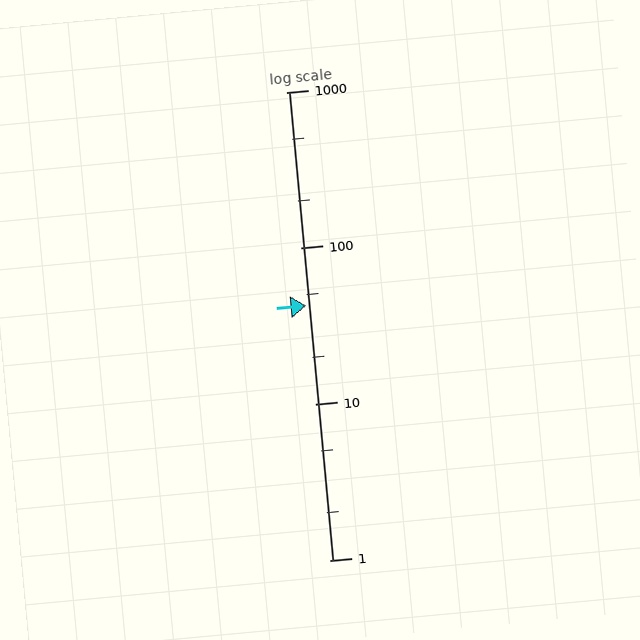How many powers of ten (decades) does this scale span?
The scale spans 3 decades, from 1 to 1000.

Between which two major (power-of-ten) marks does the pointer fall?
The pointer is between 10 and 100.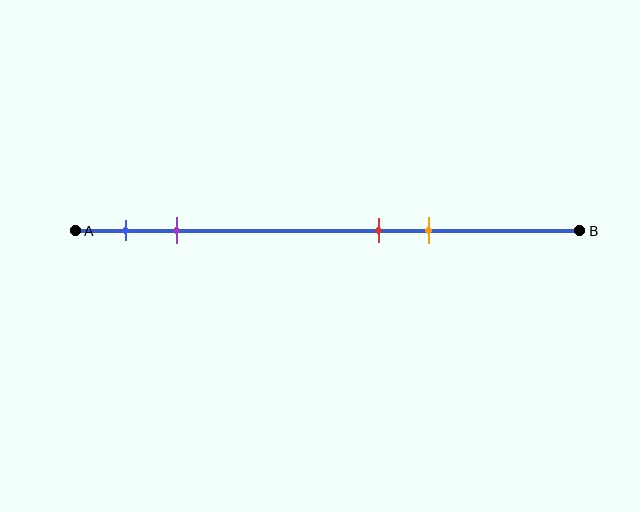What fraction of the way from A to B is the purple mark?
The purple mark is approximately 20% (0.2) of the way from A to B.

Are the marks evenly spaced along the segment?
No, the marks are not evenly spaced.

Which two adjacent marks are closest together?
The red and orange marks are the closest adjacent pair.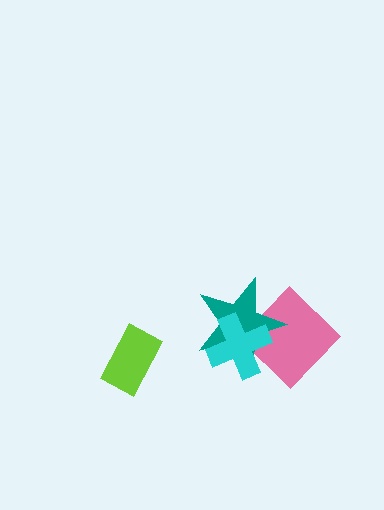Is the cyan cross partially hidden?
No, no other shape covers it.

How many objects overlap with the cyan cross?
2 objects overlap with the cyan cross.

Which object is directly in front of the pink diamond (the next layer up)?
The teal star is directly in front of the pink diamond.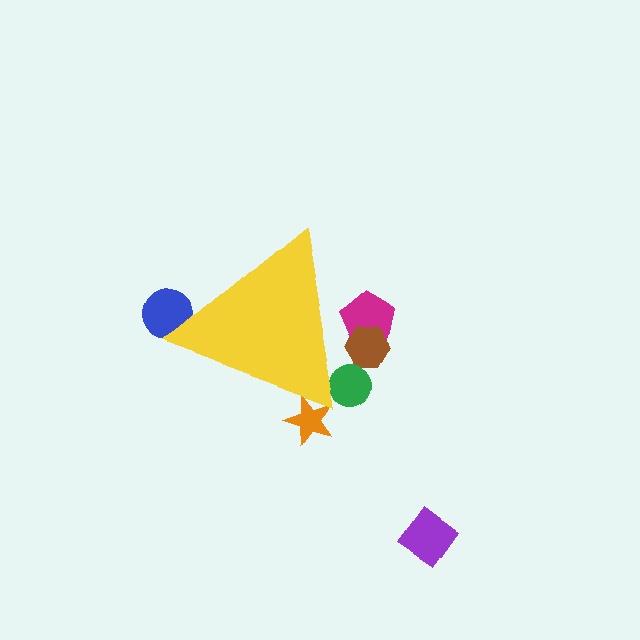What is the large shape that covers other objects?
A yellow triangle.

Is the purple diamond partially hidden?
No, the purple diamond is fully visible.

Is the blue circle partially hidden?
Yes, the blue circle is partially hidden behind the yellow triangle.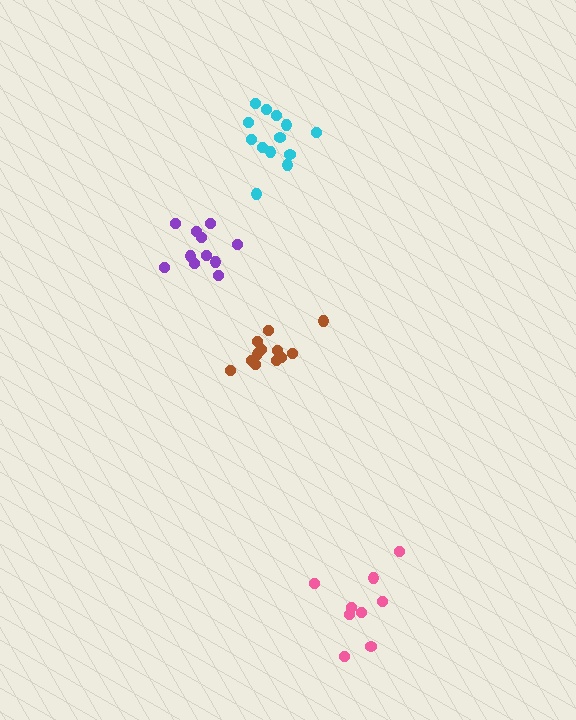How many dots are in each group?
Group 1: 13 dots, Group 2: 9 dots, Group 3: 12 dots, Group 4: 11 dots (45 total).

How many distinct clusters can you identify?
There are 4 distinct clusters.